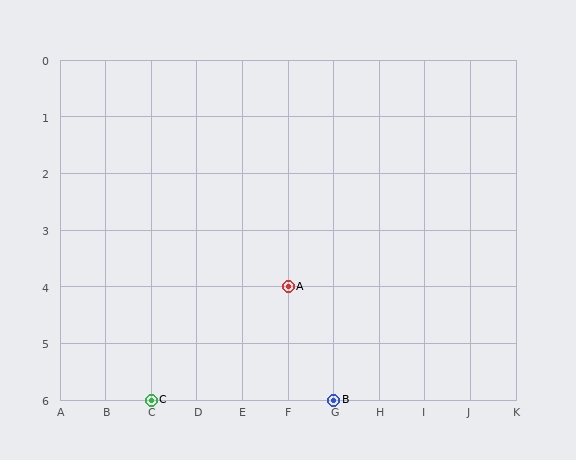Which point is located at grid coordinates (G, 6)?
Point B is at (G, 6).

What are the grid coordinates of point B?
Point B is at grid coordinates (G, 6).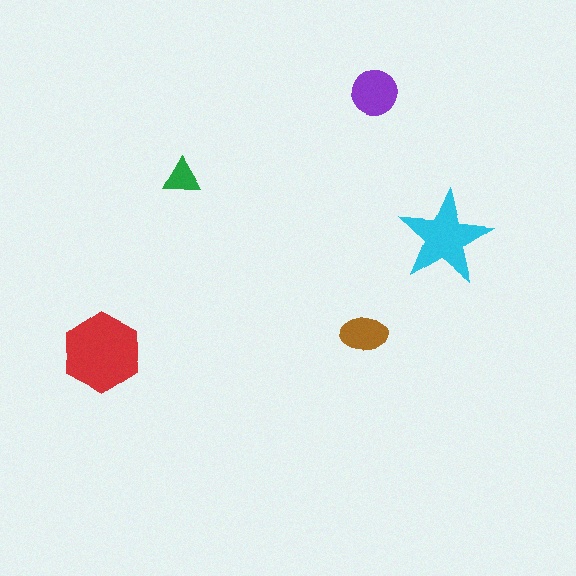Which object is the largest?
The red hexagon.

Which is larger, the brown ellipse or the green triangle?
The brown ellipse.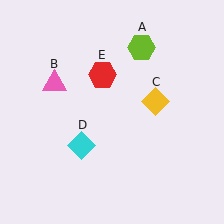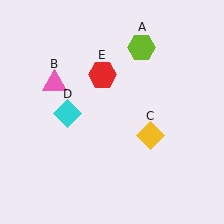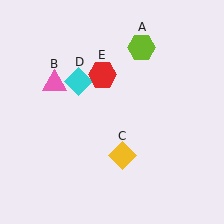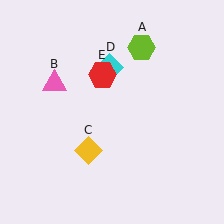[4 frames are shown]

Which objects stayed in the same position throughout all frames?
Lime hexagon (object A) and pink triangle (object B) and red hexagon (object E) remained stationary.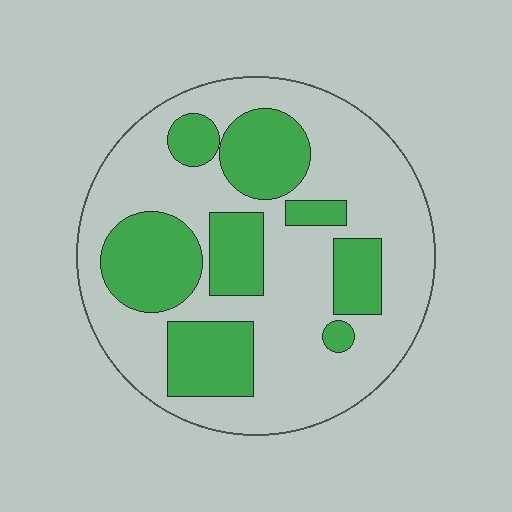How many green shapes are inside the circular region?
8.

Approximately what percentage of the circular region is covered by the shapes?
Approximately 35%.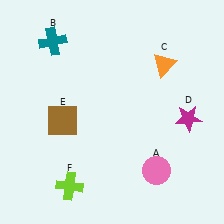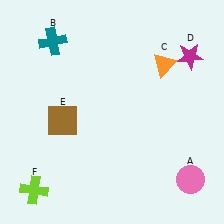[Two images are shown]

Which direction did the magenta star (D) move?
The magenta star (D) moved up.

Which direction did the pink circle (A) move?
The pink circle (A) moved right.